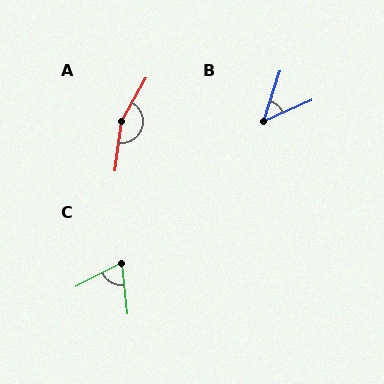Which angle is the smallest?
B, at approximately 49 degrees.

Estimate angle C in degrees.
Approximately 69 degrees.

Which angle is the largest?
A, at approximately 158 degrees.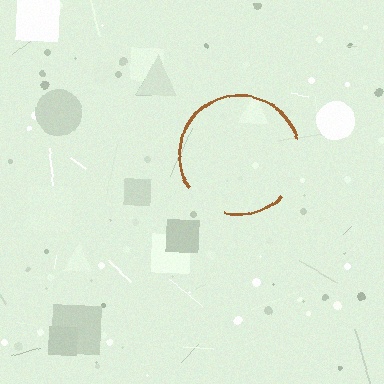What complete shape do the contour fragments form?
The contour fragments form a circle.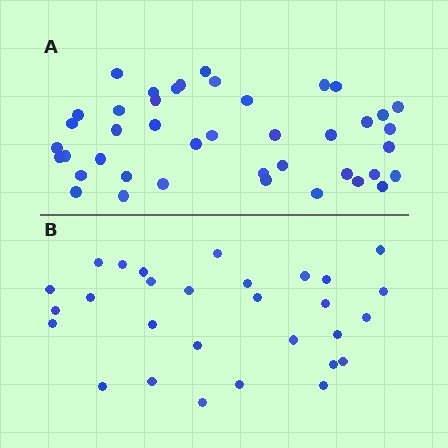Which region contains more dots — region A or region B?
Region A (the top region) has more dots.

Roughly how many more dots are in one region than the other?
Region A has approximately 15 more dots than region B.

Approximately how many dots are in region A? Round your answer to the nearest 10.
About 40 dots. (The exact count is 42, which rounds to 40.)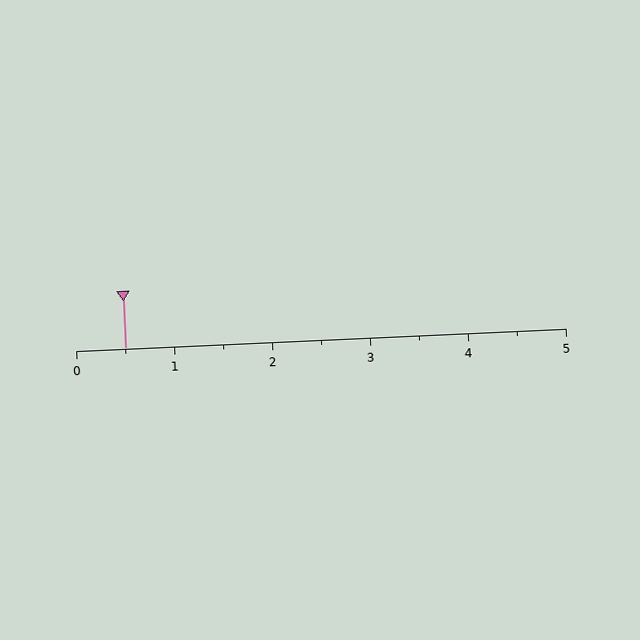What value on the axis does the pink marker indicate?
The marker indicates approximately 0.5.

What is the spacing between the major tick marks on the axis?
The major ticks are spaced 1 apart.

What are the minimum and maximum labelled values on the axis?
The axis runs from 0 to 5.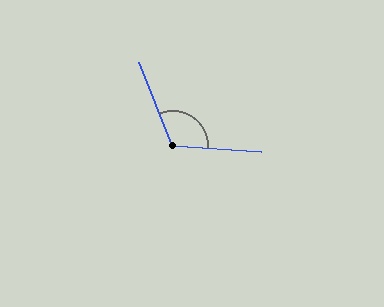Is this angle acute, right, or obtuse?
It is obtuse.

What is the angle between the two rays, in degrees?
Approximately 115 degrees.